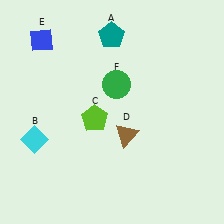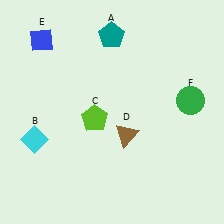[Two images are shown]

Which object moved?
The green circle (F) moved right.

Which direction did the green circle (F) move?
The green circle (F) moved right.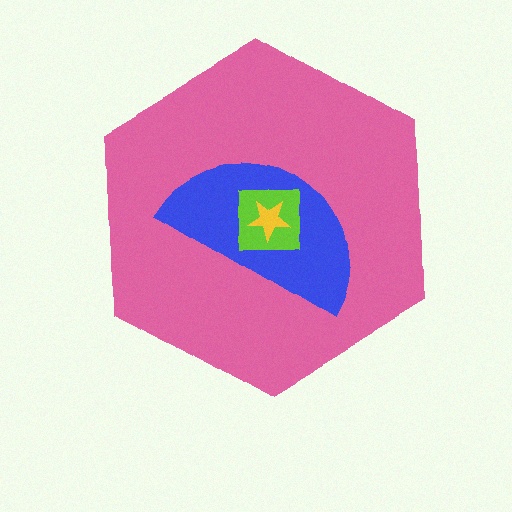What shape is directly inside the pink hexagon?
The blue semicircle.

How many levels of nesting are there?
4.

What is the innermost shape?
The yellow star.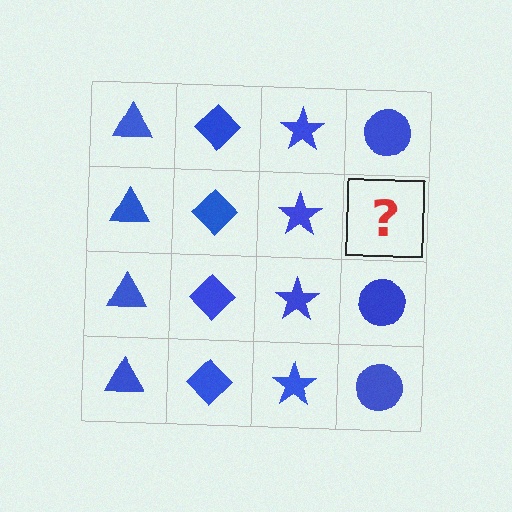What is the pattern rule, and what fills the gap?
The rule is that each column has a consistent shape. The gap should be filled with a blue circle.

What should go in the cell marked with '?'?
The missing cell should contain a blue circle.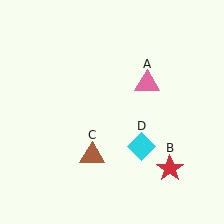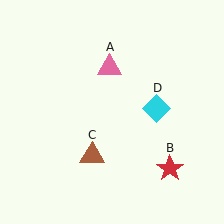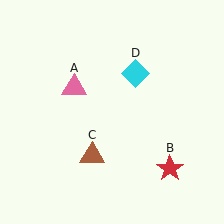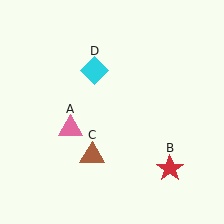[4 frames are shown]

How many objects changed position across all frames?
2 objects changed position: pink triangle (object A), cyan diamond (object D).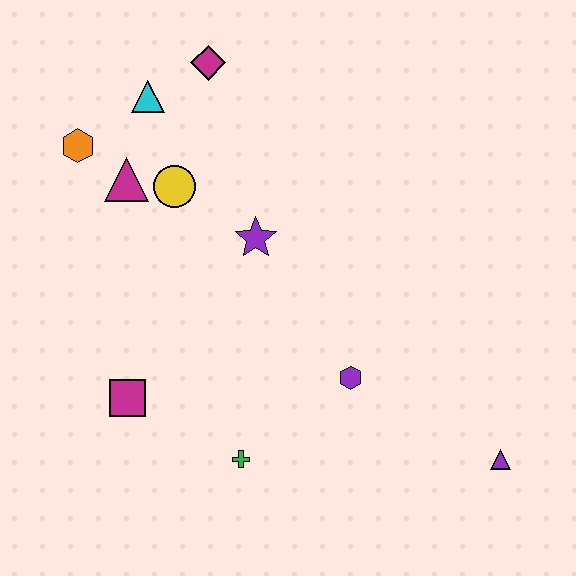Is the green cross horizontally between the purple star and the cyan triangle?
Yes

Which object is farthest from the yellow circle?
The purple triangle is farthest from the yellow circle.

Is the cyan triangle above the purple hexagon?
Yes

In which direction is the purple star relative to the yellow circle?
The purple star is to the right of the yellow circle.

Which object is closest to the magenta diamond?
The cyan triangle is closest to the magenta diamond.